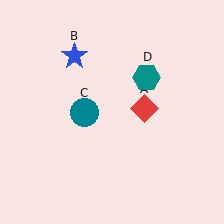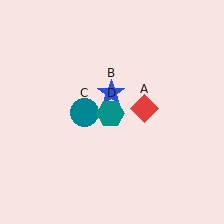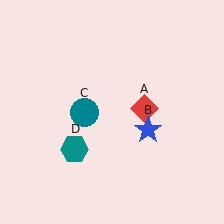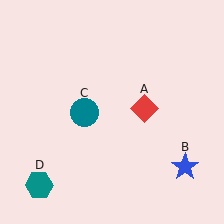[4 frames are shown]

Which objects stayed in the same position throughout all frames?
Red diamond (object A) and teal circle (object C) remained stationary.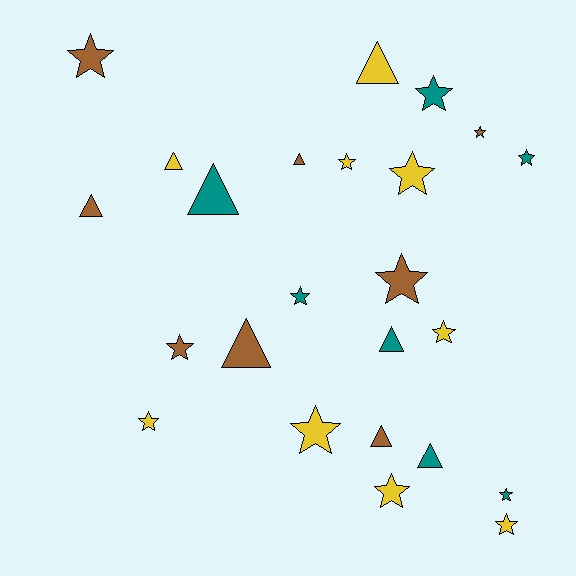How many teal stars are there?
There are 4 teal stars.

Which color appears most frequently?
Yellow, with 9 objects.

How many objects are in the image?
There are 24 objects.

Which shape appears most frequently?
Star, with 15 objects.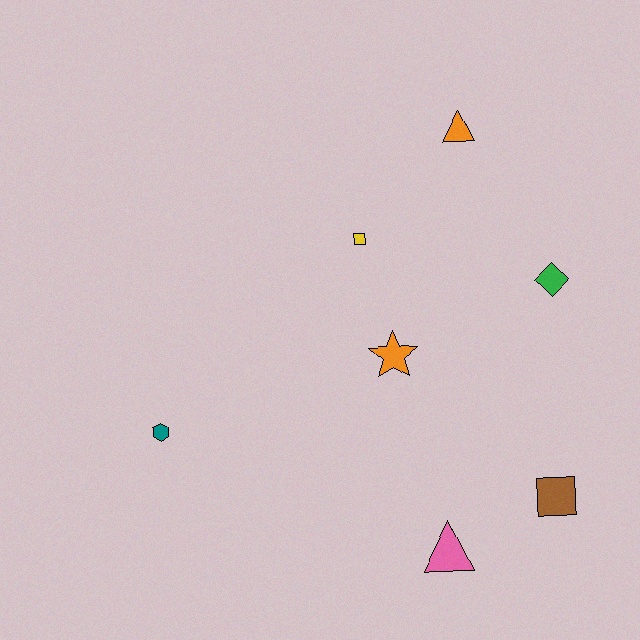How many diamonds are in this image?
There is 1 diamond.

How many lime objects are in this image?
There are no lime objects.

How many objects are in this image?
There are 7 objects.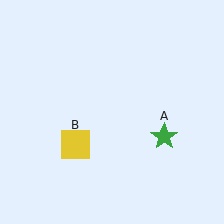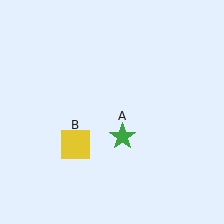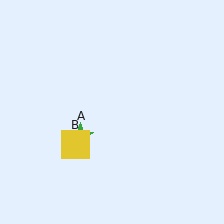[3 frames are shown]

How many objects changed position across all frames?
1 object changed position: green star (object A).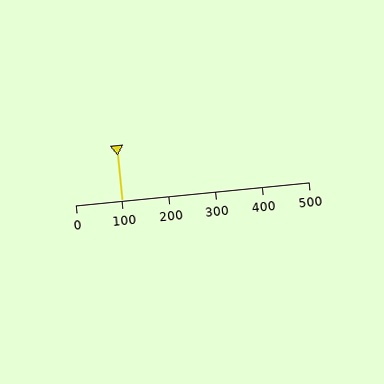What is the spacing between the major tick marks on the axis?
The major ticks are spaced 100 apart.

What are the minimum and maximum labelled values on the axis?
The axis runs from 0 to 500.